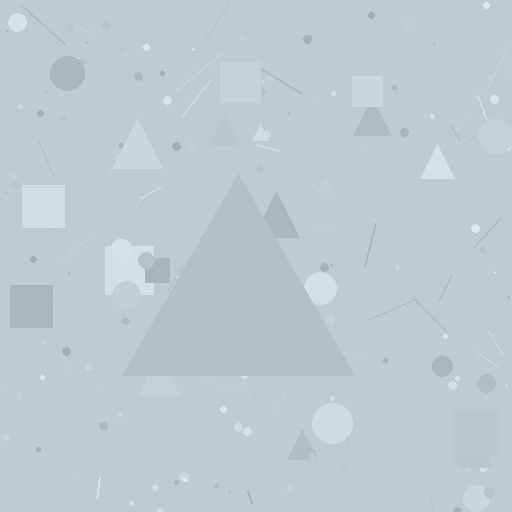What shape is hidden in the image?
A triangle is hidden in the image.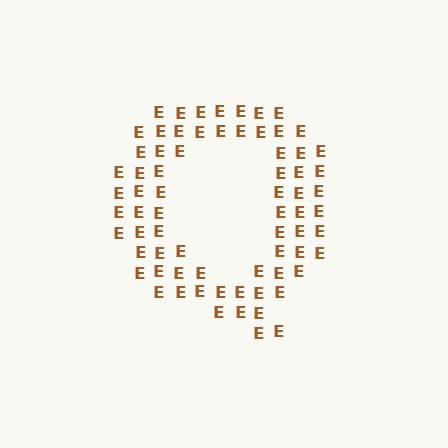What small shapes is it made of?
It is made of small letter E's.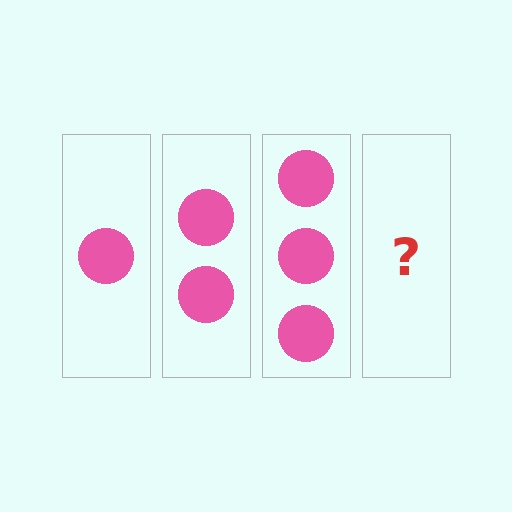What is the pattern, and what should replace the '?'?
The pattern is that each step adds one more circle. The '?' should be 4 circles.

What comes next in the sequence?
The next element should be 4 circles.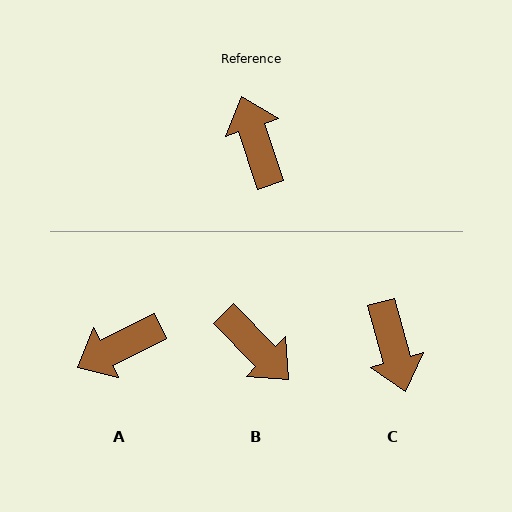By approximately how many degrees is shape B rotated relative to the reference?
Approximately 154 degrees clockwise.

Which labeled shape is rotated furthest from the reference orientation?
C, about 177 degrees away.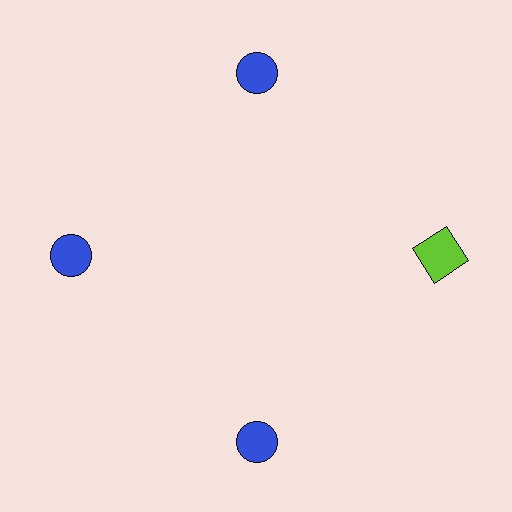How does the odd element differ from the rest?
It differs in both color (lime instead of blue) and shape (square instead of circle).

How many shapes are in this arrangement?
There are 4 shapes arranged in a ring pattern.